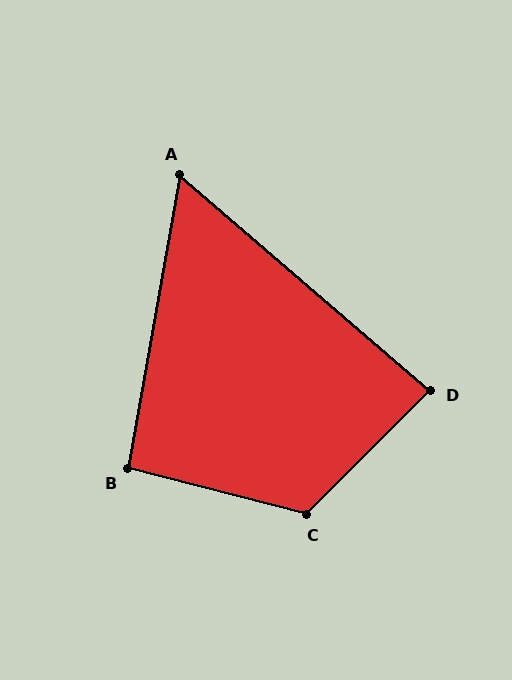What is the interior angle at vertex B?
Approximately 94 degrees (approximately right).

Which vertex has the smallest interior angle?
A, at approximately 60 degrees.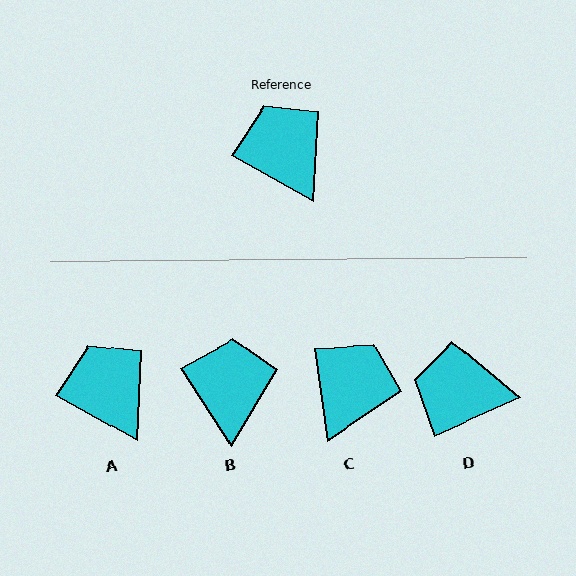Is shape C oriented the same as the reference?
No, it is off by about 53 degrees.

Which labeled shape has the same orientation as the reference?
A.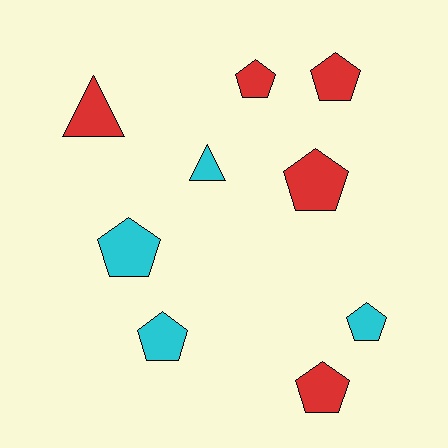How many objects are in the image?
There are 9 objects.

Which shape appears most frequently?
Pentagon, with 7 objects.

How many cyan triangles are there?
There is 1 cyan triangle.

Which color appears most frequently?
Red, with 5 objects.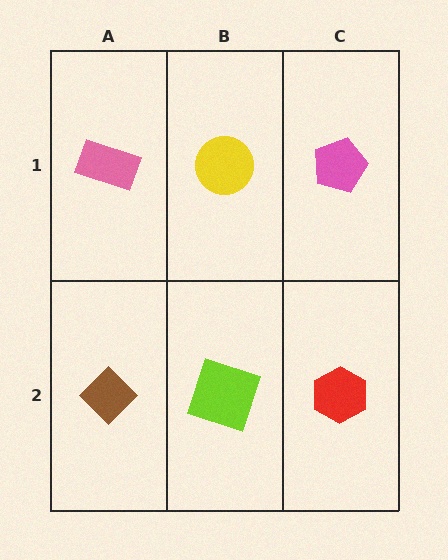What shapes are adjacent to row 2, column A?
A pink rectangle (row 1, column A), a lime square (row 2, column B).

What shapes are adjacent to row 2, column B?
A yellow circle (row 1, column B), a brown diamond (row 2, column A), a red hexagon (row 2, column C).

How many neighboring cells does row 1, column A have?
2.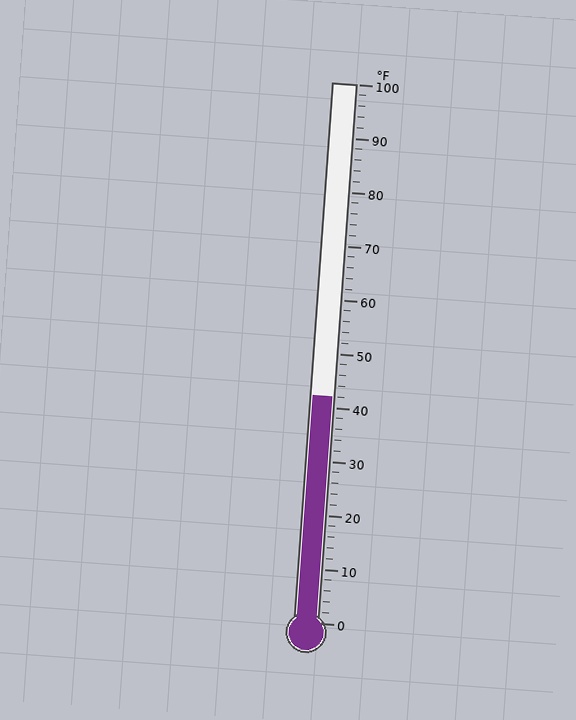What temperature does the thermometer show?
The thermometer shows approximately 42°F.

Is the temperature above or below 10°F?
The temperature is above 10°F.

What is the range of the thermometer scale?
The thermometer scale ranges from 0°F to 100°F.